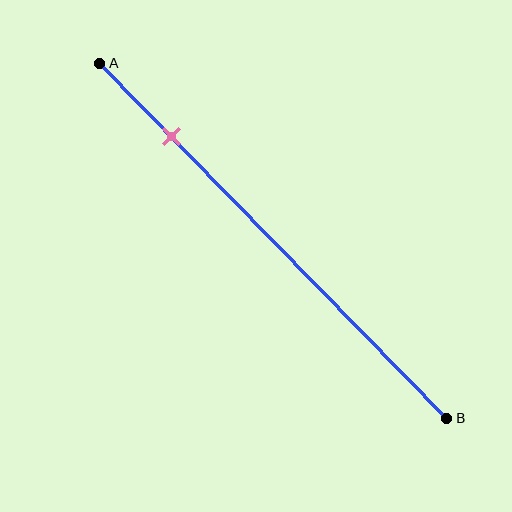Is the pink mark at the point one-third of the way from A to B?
No, the mark is at about 20% from A, not at the 33% one-third point.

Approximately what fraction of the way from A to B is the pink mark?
The pink mark is approximately 20% of the way from A to B.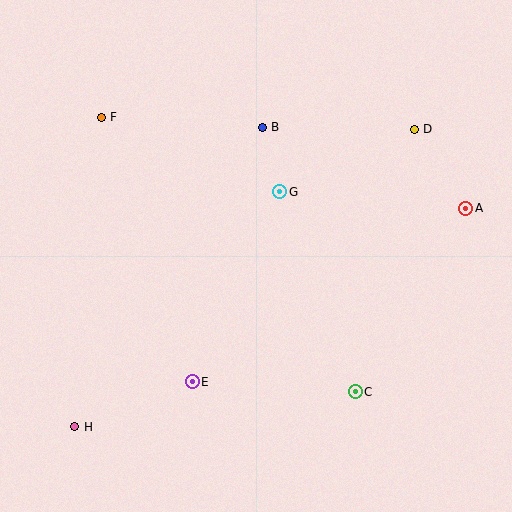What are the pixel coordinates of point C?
Point C is at (355, 392).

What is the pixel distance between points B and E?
The distance between B and E is 264 pixels.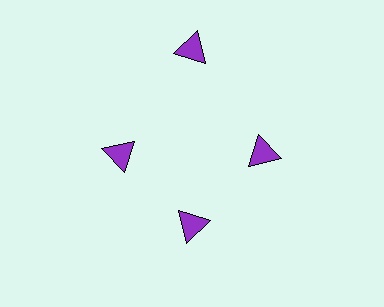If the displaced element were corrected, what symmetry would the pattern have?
It would have 4-fold rotational symmetry — the pattern would map onto itself every 90 degrees.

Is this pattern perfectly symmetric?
No. The 4 purple triangles are arranged in a ring, but one element near the 12 o'clock position is pushed outward from the center, breaking the 4-fold rotational symmetry.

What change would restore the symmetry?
The symmetry would be restored by moving it inward, back onto the ring so that all 4 triangles sit at equal angles and equal distance from the center.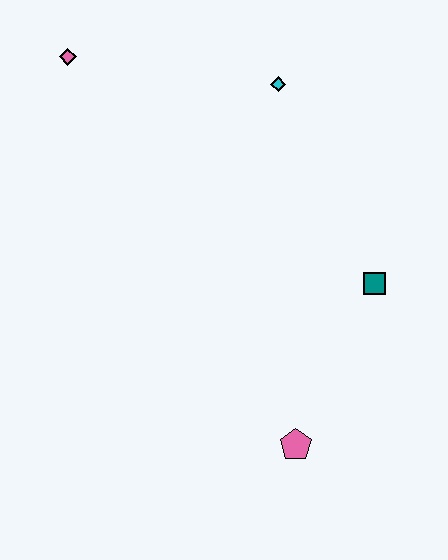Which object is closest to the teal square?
The pink pentagon is closest to the teal square.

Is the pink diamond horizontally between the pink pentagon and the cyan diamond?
No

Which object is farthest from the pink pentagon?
The pink diamond is farthest from the pink pentagon.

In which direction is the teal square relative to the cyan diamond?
The teal square is below the cyan diamond.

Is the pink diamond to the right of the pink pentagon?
No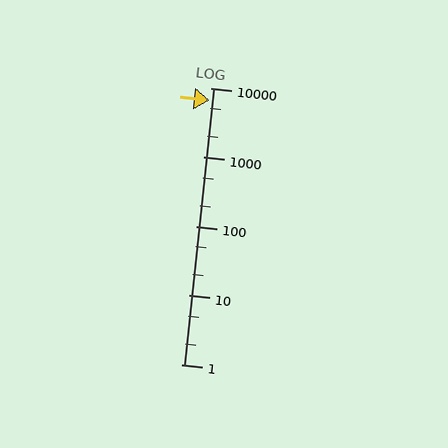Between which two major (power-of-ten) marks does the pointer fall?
The pointer is between 1000 and 10000.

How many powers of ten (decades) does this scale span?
The scale spans 4 decades, from 1 to 10000.